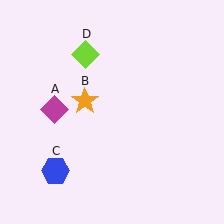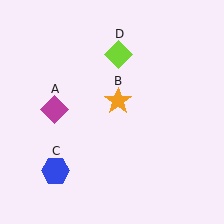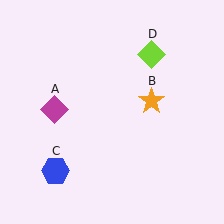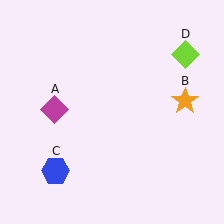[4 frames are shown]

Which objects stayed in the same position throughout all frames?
Magenta diamond (object A) and blue hexagon (object C) remained stationary.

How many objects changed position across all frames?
2 objects changed position: orange star (object B), lime diamond (object D).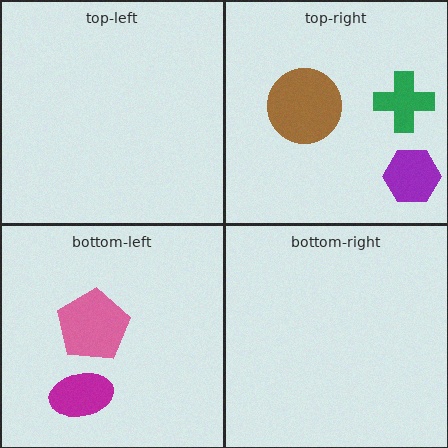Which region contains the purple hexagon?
The top-right region.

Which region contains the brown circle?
The top-right region.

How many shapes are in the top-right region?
3.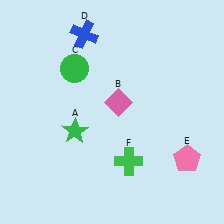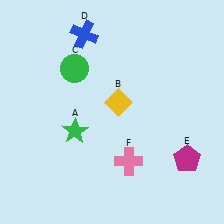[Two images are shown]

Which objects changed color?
B changed from pink to yellow. E changed from pink to magenta. F changed from green to pink.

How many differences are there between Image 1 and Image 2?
There are 3 differences between the two images.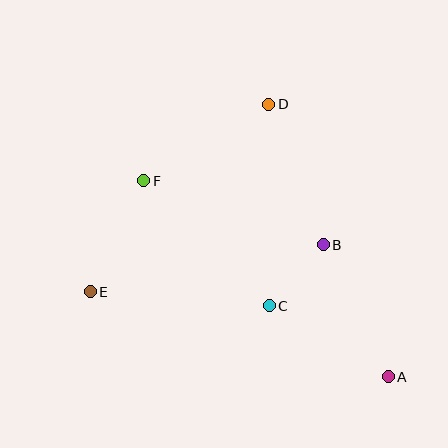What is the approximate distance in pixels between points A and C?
The distance between A and C is approximately 139 pixels.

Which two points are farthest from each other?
Points A and F are farthest from each other.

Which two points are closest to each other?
Points B and C are closest to each other.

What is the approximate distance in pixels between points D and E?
The distance between D and E is approximately 259 pixels.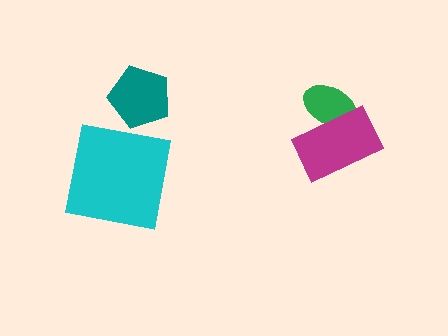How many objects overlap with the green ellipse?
1 object overlaps with the green ellipse.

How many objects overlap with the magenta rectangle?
1 object overlaps with the magenta rectangle.